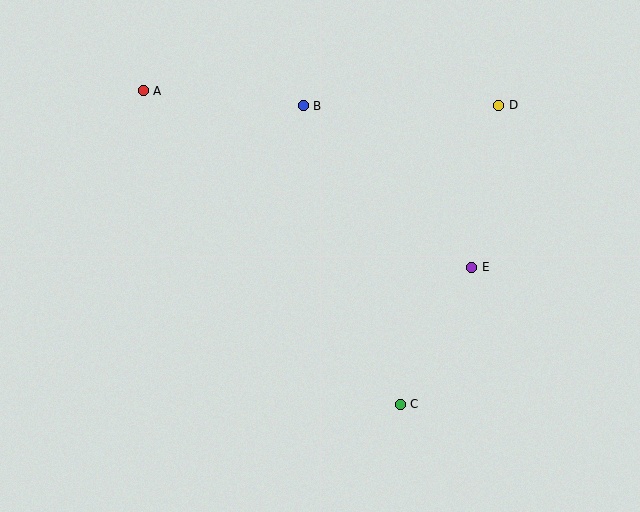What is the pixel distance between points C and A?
The distance between C and A is 405 pixels.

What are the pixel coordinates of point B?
Point B is at (303, 106).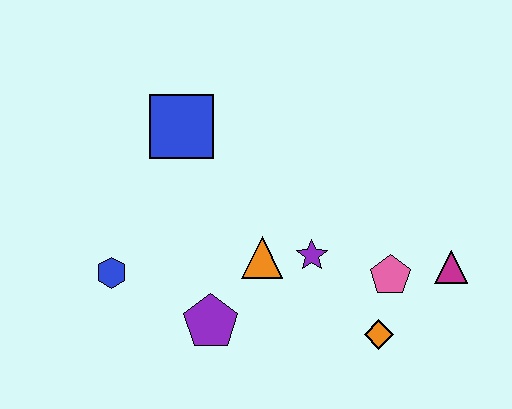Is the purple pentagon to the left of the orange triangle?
Yes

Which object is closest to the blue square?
The orange triangle is closest to the blue square.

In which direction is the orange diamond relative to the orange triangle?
The orange diamond is to the right of the orange triangle.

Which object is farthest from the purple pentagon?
The magenta triangle is farthest from the purple pentagon.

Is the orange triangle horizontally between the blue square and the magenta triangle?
Yes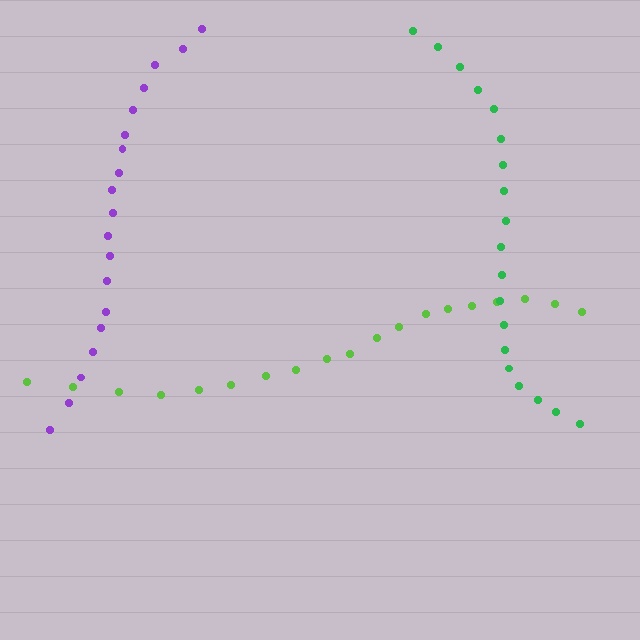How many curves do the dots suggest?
There are 3 distinct paths.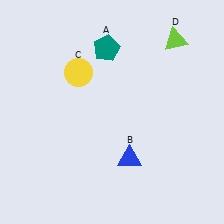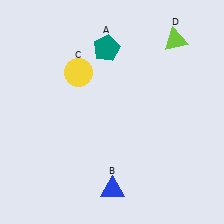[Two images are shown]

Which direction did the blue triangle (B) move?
The blue triangle (B) moved down.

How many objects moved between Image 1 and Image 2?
1 object moved between the two images.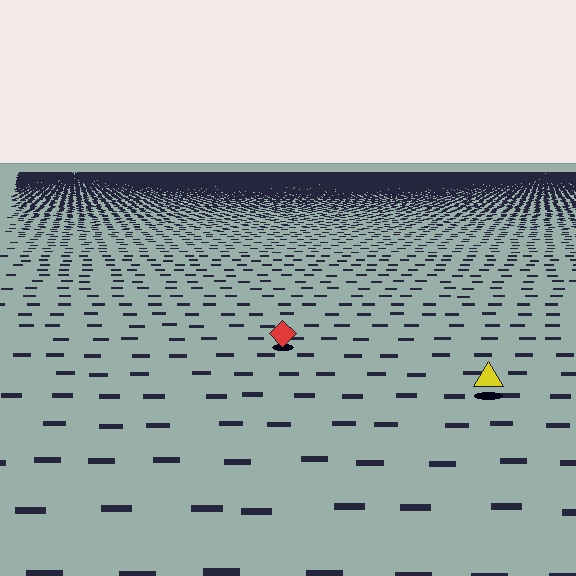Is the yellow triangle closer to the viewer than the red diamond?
Yes. The yellow triangle is closer — you can tell from the texture gradient: the ground texture is coarser near it.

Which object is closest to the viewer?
The yellow triangle is closest. The texture marks near it are larger and more spread out.